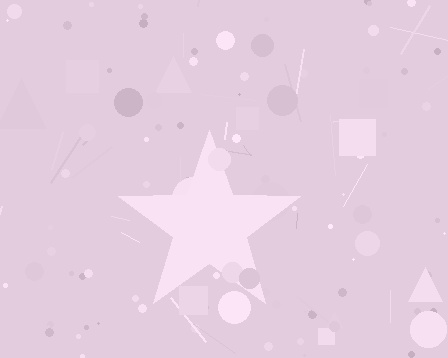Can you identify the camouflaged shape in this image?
The camouflaged shape is a star.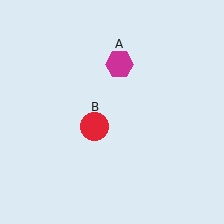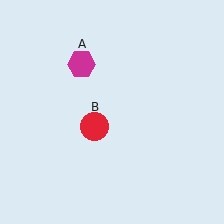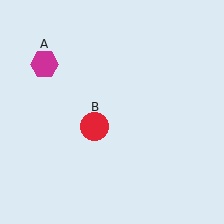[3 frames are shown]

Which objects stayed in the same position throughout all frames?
Red circle (object B) remained stationary.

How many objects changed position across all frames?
1 object changed position: magenta hexagon (object A).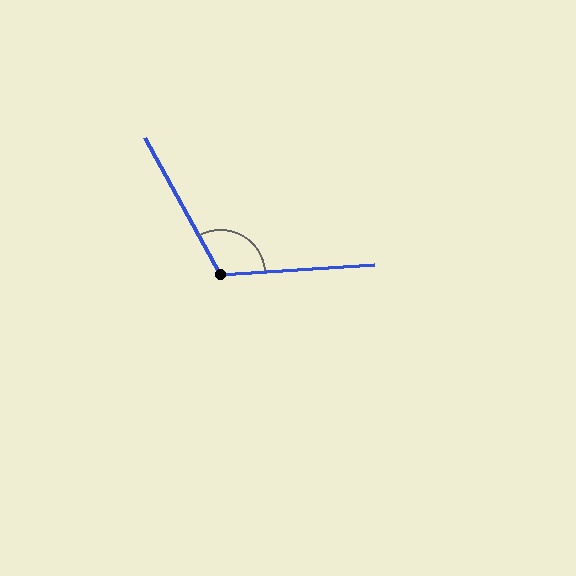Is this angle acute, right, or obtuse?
It is obtuse.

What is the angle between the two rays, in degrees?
Approximately 115 degrees.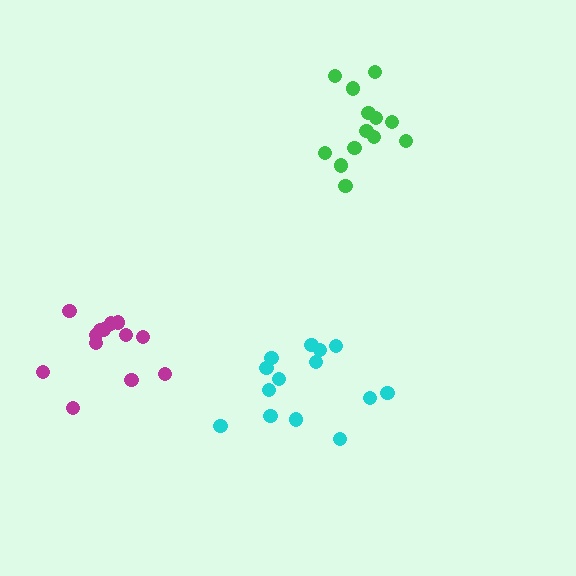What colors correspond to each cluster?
The clusters are colored: green, cyan, magenta.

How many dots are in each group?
Group 1: 13 dots, Group 2: 14 dots, Group 3: 13 dots (40 total).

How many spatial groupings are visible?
There are 3 spatial groupings.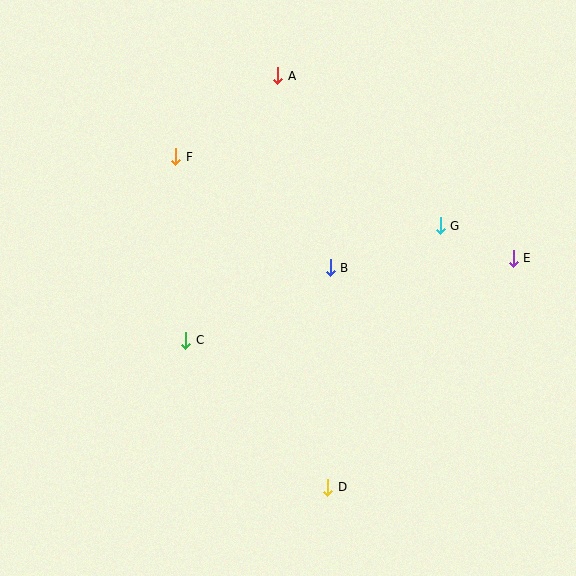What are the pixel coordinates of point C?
Point C is at (186, 340).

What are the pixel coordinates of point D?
Point D is at (328, 487).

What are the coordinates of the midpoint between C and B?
The midpoint between C and B is at (258, 304).